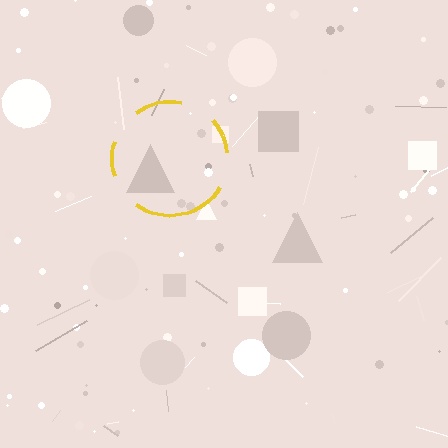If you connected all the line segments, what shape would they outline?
They would outline a circle.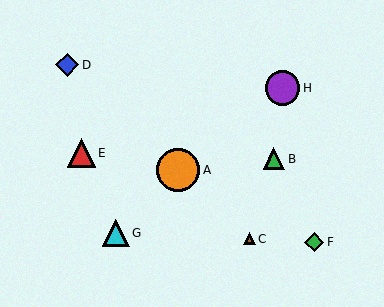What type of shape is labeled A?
Shape A is an orange circle.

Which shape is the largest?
The orange circle (labeled A) is the largest.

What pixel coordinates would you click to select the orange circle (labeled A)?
Click at (178, 170) to select the orange circle A.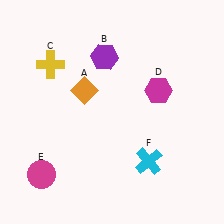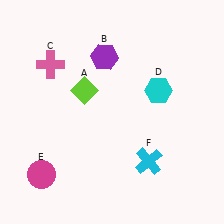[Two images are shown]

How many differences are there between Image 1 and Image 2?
There are 3 differences between the two images.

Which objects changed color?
A changed from orange to lime. C changed from yellow to pink. D changed from magenta to cyan.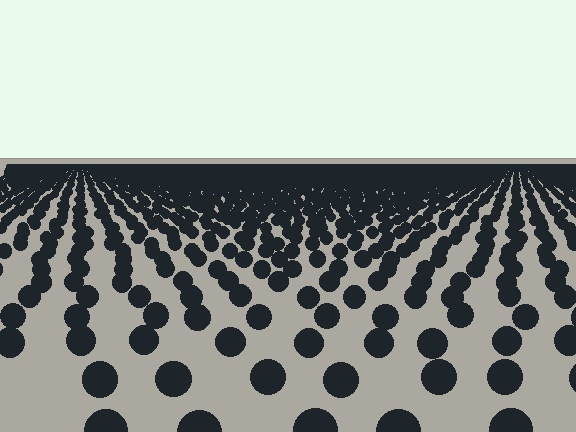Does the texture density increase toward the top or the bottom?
Density increases toward the top.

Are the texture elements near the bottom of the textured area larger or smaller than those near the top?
Larger. Near the bottom, elements are closer to the viewer and appear at a bigger on-screen size.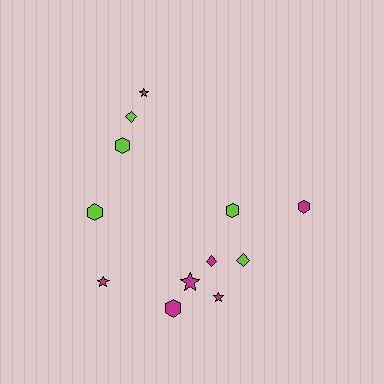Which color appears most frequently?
Magenta, with 7 objects.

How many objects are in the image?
There are 12 objects.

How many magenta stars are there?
There are 4 magenta stars.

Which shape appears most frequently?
Hexagon, with 5 objects.